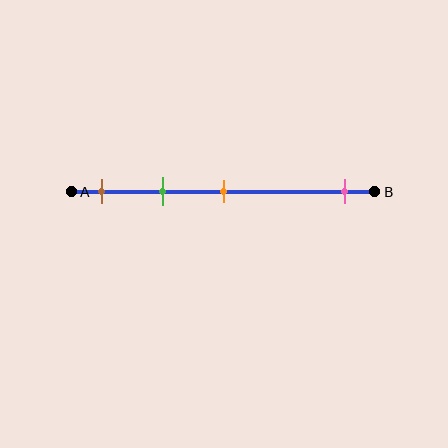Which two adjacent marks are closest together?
The brown and green marks are the closest adjacent pair.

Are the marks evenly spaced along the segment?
No, the marks are not evenly spaced.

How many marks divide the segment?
There are 4 marks dividing the segment.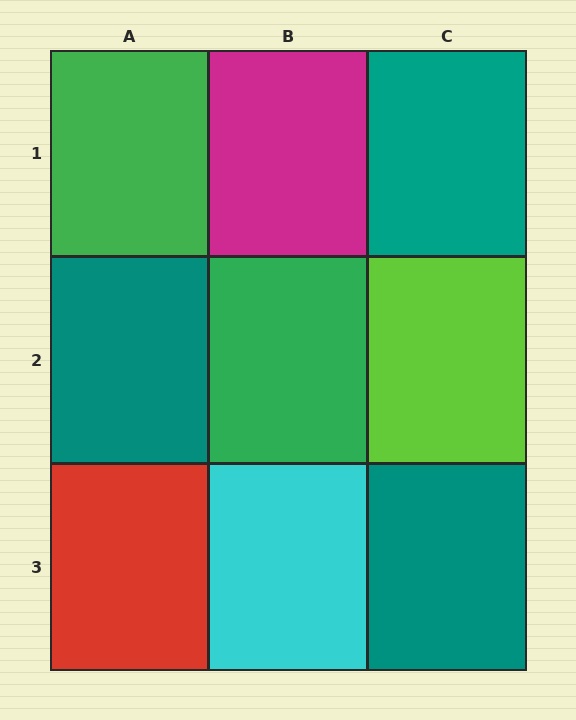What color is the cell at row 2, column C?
Lime.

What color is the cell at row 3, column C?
Teal.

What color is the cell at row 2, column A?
Teal.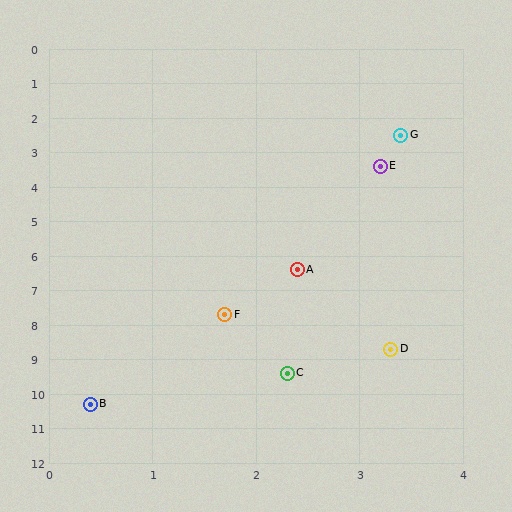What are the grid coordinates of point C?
Point C is at approximately (2.3, 9.4).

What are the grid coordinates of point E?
Point E is at approximately (3.2, 3.4).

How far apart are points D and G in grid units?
Points D and G are about 6.2 grid units apart.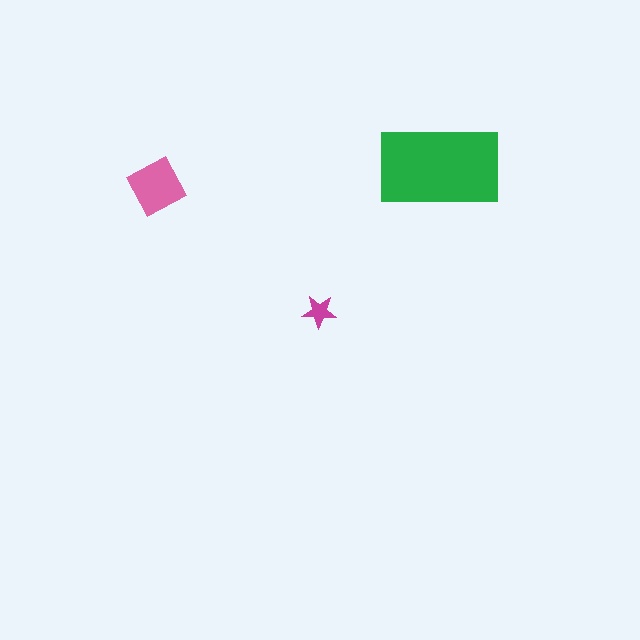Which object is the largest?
The green rectangle.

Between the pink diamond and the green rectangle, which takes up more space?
The green rectangle.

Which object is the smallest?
The magenta star.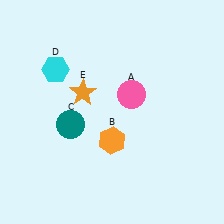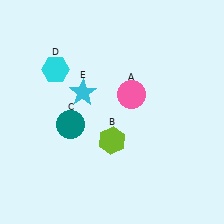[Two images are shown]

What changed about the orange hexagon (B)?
In Image 1, B is orange. In Image 2, it changed to lime.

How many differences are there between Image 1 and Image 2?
There are 2 differences between the two images.